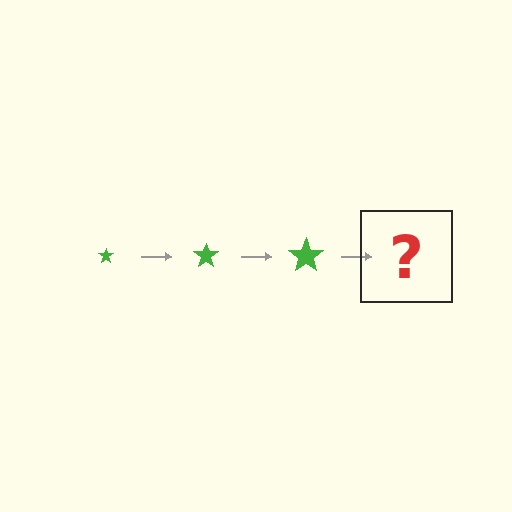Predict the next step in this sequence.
The next step is a green star, larger than the previous one.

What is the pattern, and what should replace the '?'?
The pattern is that the star gets progressively larger each step. The '?' should be a green star, larger than the previous one.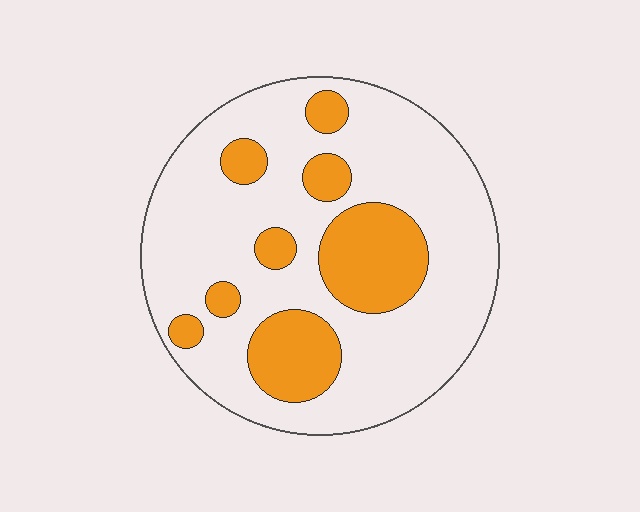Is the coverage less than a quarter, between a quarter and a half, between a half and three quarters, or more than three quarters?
Between a quarter and a half.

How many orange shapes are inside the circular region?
8.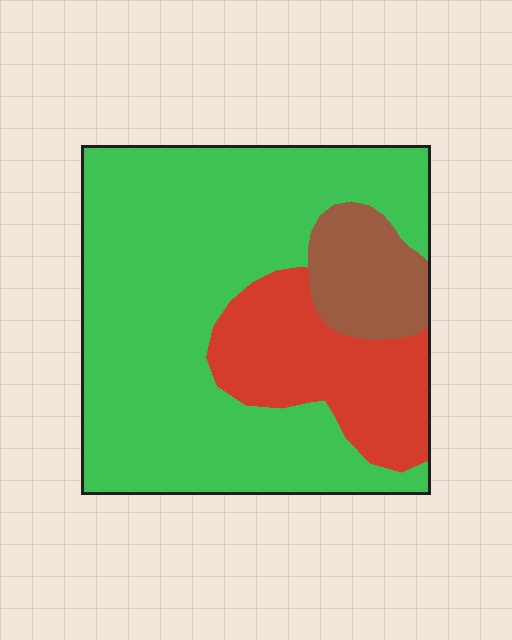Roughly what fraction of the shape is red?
Red covers around 20% of the shape.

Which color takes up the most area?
Green, at roughly 70%.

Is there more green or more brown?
Green.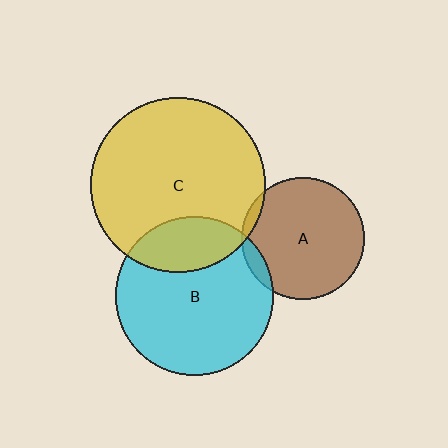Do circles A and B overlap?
Yes.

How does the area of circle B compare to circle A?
Approximately 1.7 times.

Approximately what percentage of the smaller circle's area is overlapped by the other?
Approximately 5%.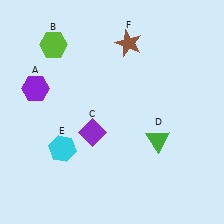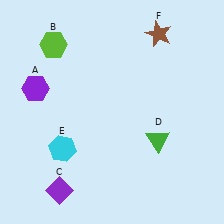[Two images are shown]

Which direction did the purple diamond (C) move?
The purple diamond (C) moved down.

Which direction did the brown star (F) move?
The brown star (F) moved right.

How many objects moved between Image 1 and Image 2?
2 objects moved between the two images.